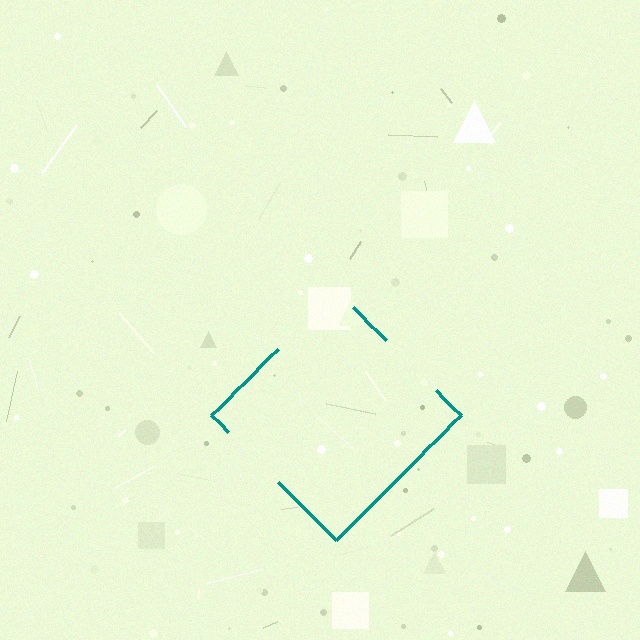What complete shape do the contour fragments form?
The contour fragments form a diamond.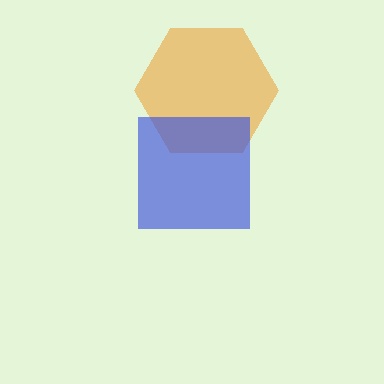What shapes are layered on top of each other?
The layered shapes are: an orange hexagon, a blue square.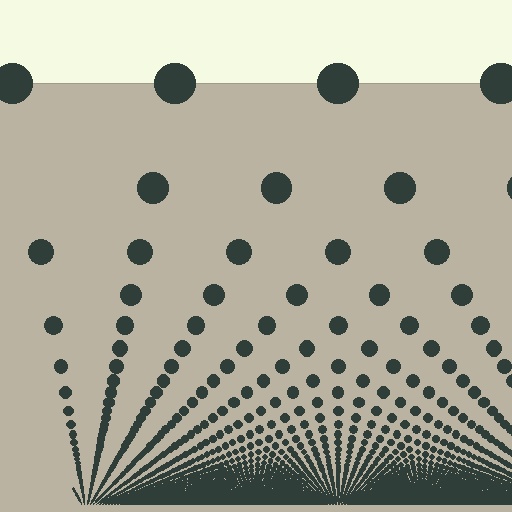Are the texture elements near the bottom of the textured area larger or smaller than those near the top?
Smaller. The gradient is inverted — elements near the bottom are smaller and denser.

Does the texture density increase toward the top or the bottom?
Density increases toward the bottom.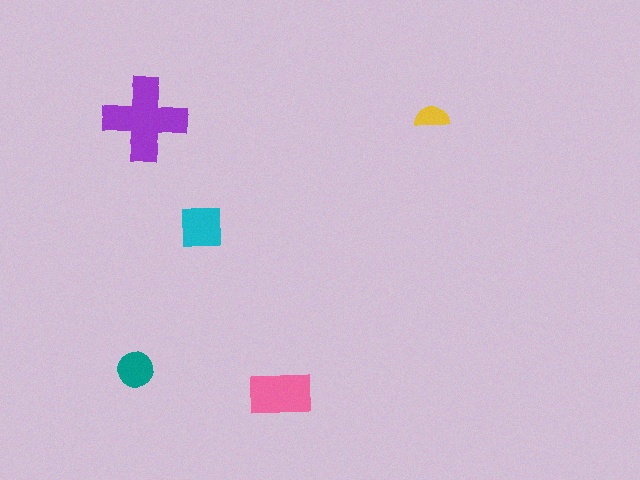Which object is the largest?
The purple cross.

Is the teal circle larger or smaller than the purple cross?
Smaller.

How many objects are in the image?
There are 5 objects in the image.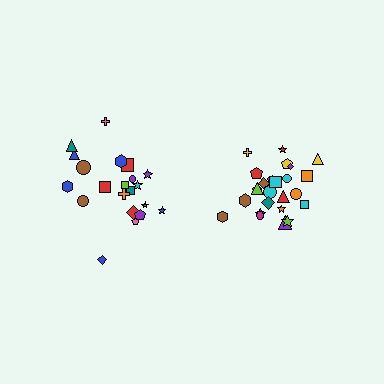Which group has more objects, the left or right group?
The right group.